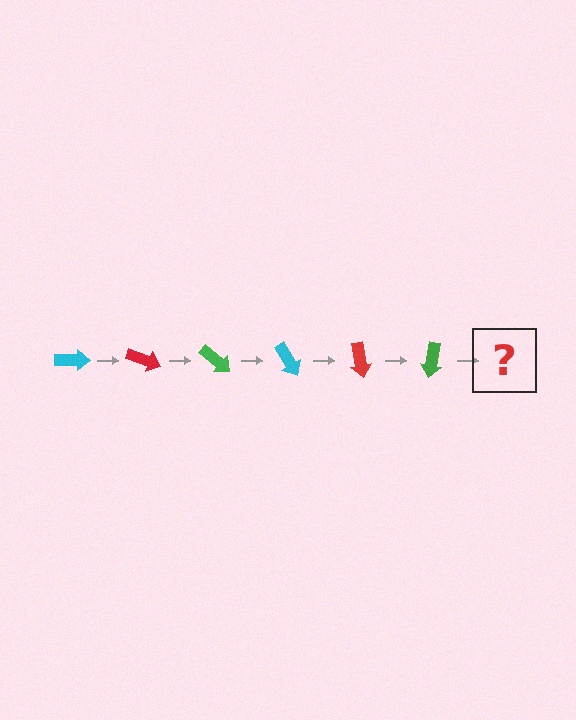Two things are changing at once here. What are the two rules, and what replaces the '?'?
The two rules are that it rotates 20 degrees each step and the color cycles through cyan, red, and green. The '?' should be a cyan arrow, rotated 120 degrees from the start.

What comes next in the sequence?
The next element should be a cyan arrow, rotated 120 degrees from the start.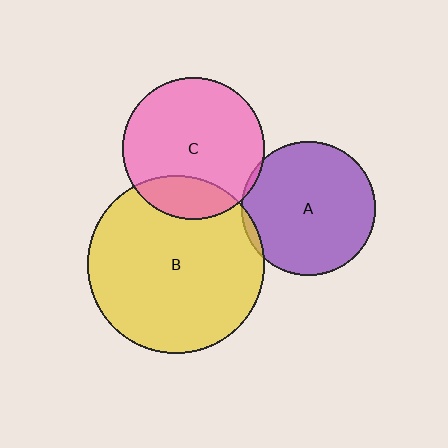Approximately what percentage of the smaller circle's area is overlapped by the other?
Approximately 5%.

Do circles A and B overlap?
Yes.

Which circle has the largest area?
Circle B (yellow).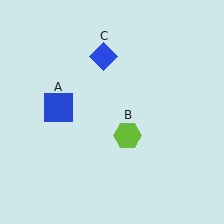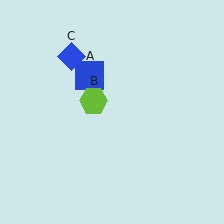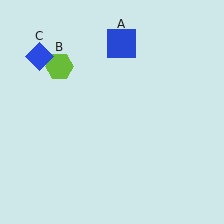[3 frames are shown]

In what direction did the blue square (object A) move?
The blue square (object A) moved up and to the right.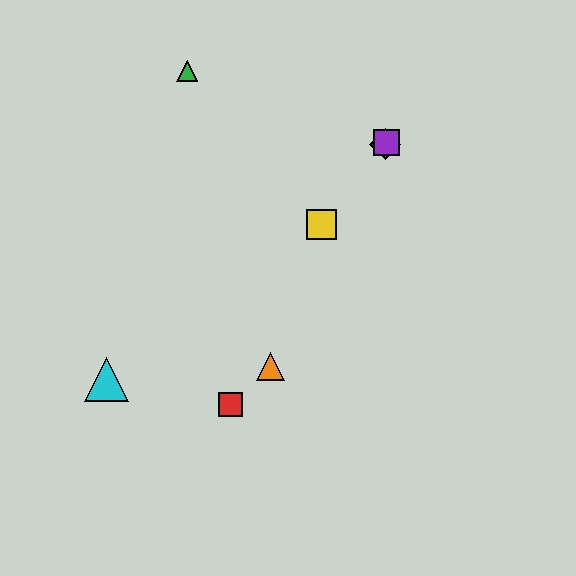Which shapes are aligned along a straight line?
The blue diamond, the yellow square, the purple square are aligned along a straight line.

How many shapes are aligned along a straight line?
3 shapes (the blue diamond, the yellow square, the purple square) are aligned along a straight line.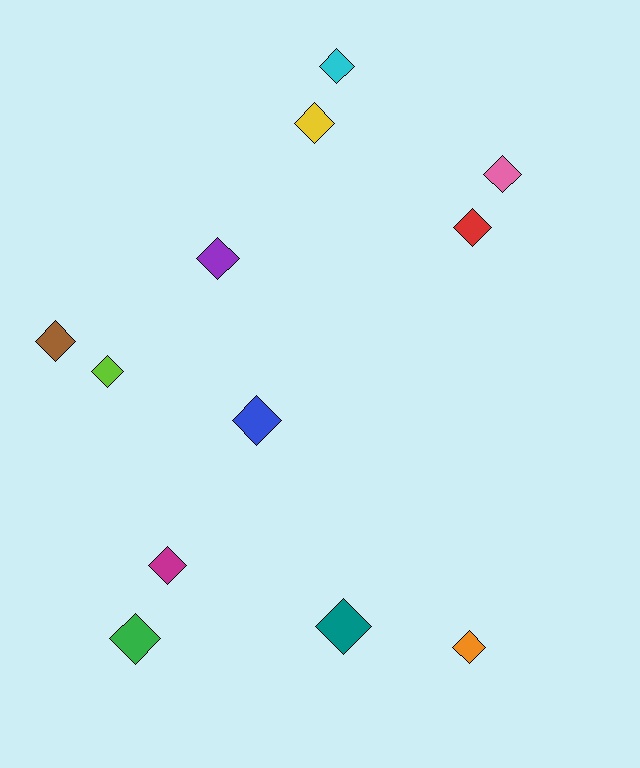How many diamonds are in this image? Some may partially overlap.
There are 12 diamonds.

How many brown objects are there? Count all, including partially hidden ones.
There is 1 brown object.